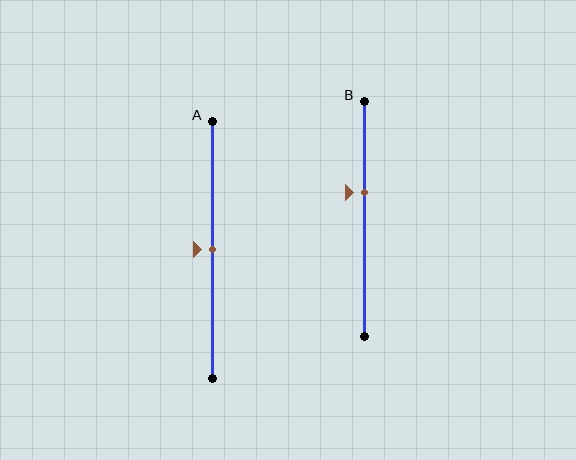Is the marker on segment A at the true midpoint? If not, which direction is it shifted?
Yes, the marker on segment A is at the true midpoint.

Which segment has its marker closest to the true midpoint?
Segment A has its marker closest to the true midpoint.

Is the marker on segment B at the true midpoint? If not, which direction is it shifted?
No, the marker on segment B is shifted upward by about 11% of the segment length.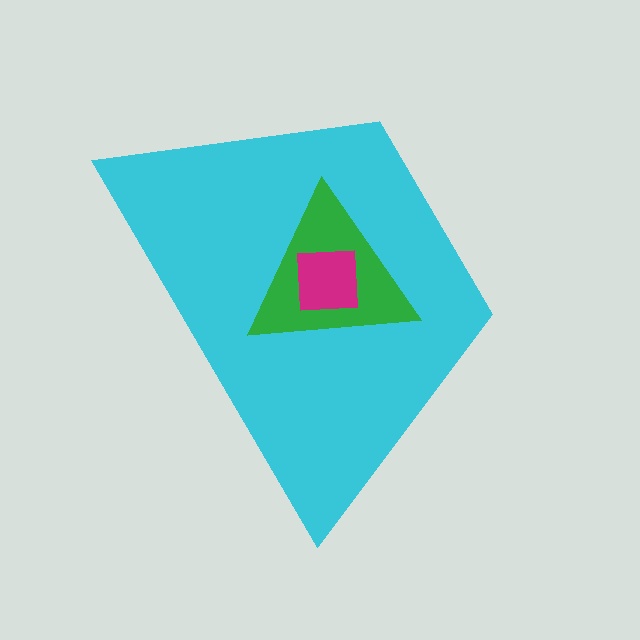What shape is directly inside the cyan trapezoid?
The green triangle.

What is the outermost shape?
The cyan trapezoid.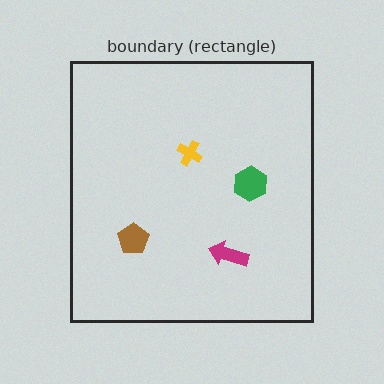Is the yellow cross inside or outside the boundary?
Inside.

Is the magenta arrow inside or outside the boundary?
Inside.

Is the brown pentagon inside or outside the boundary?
Inside.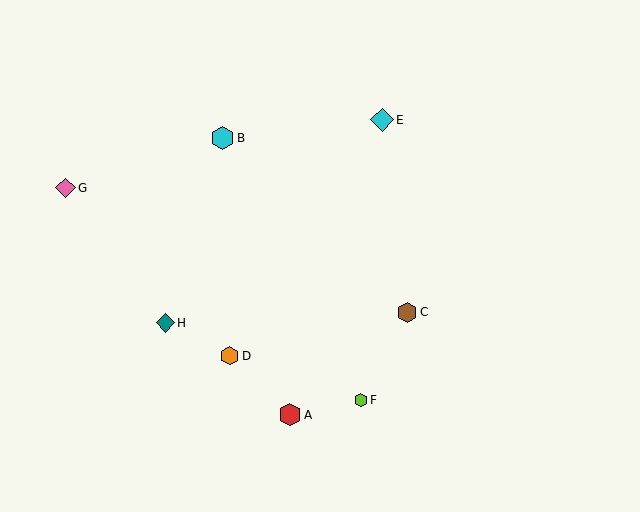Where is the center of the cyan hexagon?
The center of the cyan hexagon is at (222, 138).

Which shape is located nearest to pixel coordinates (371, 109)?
The cyan diamond (labeled E) at (382, 120) is nearest to that location.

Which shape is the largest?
The cyan hexagon (labeled B) is the largest.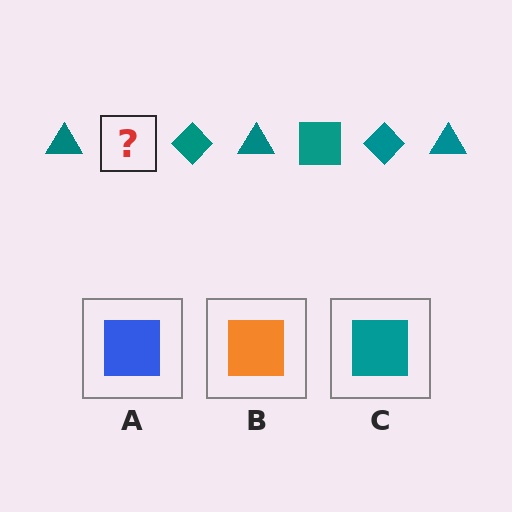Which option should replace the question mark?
Option C.